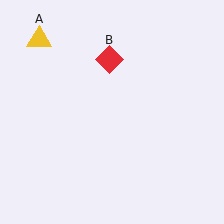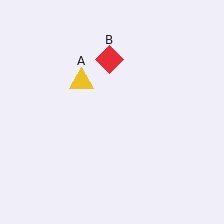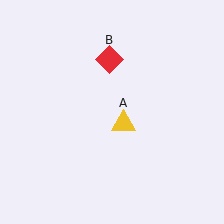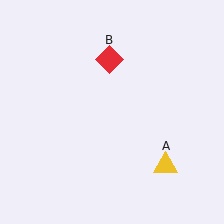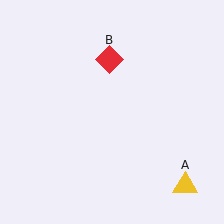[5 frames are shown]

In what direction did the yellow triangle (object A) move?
The yellow triangle (object A) moved down and to the right.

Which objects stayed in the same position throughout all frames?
Red diamond (object B) remained stationary.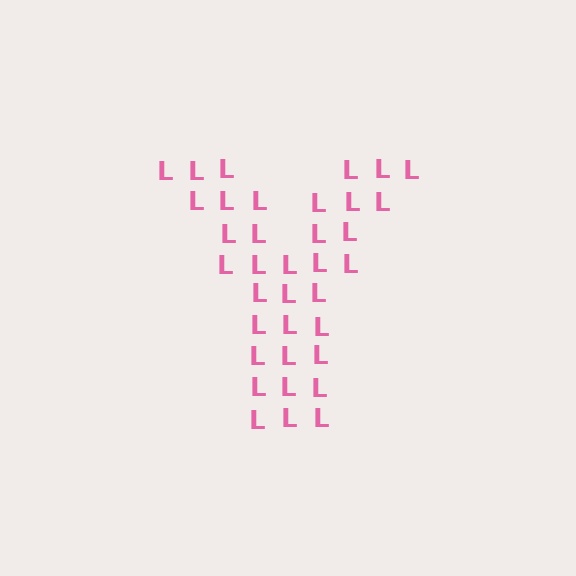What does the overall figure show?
The overall figure shows the letter Y.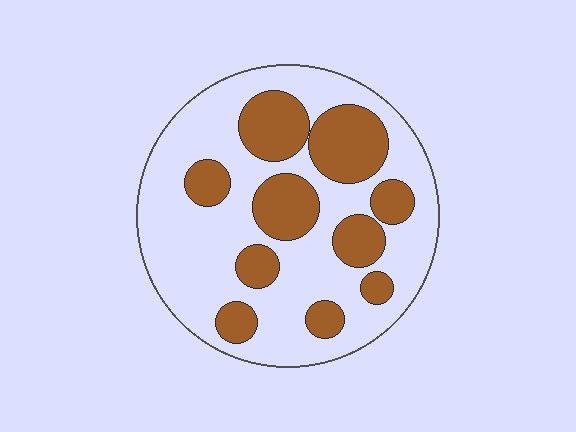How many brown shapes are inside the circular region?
10.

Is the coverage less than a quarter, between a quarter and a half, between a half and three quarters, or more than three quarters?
Between a quarter and a half.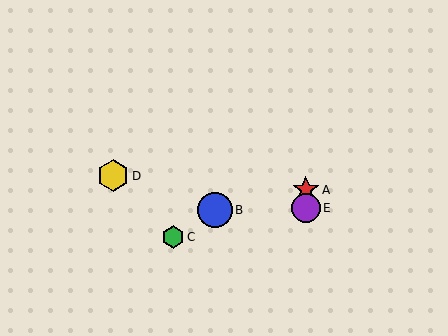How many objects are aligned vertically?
2 objects (A, E) are aligned vertically.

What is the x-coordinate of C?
Object C is at x≈173.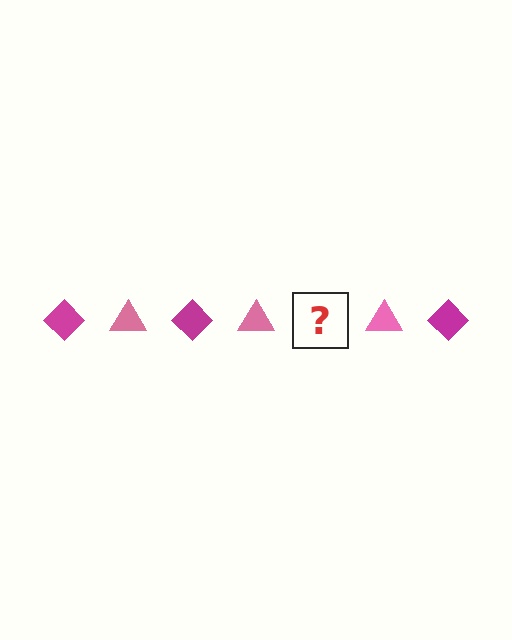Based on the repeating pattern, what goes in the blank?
The blank should be a magenta diamond.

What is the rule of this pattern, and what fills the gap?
The rule is that the pattern alternates between magenta diamond and pink triangle. The gap should be filled with a magenta diamond.